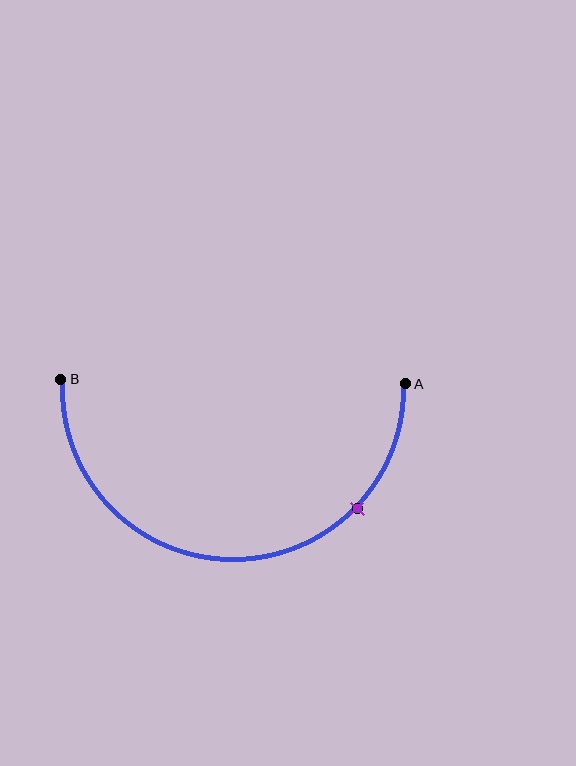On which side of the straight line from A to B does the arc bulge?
The arc bulges below the straight line connecting A and B.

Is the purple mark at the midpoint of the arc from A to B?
No. The purple mark lies on the arc but is closer to endpoint A. The arc midpoint would be at the point on the curve equidistant along the arc from both A and B.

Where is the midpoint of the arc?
The arc midpoint is the point on the curve farthest from the straight line joining A and B. It sits below that line.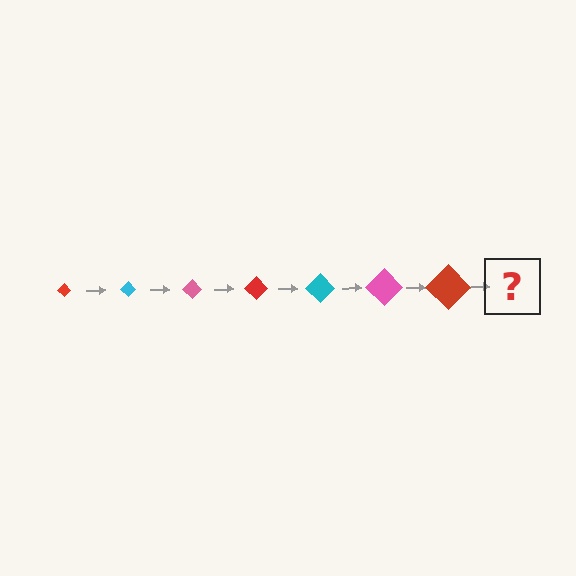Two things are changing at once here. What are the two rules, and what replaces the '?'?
The two rules are that the diamond grows larger each step and the color cycles through red, cyan, and pink. The '?' should be a cyan diamond, larger than the previous one.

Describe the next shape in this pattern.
It should be a cyan diamond, larger than the previous one.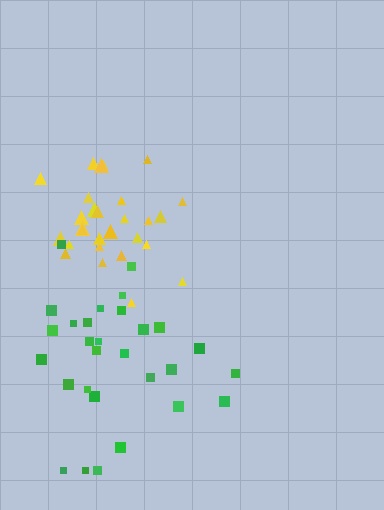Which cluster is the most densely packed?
Yellow.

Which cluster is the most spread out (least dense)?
Green.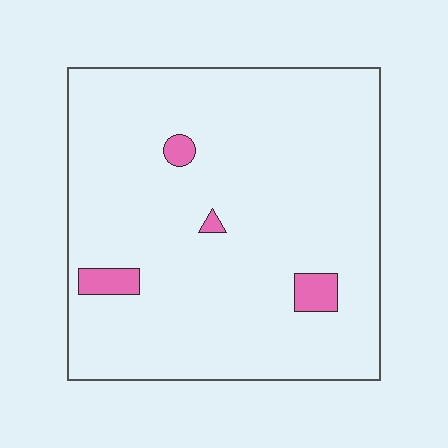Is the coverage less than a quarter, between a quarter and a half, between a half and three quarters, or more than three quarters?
Less than a quarter.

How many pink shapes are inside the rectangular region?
4.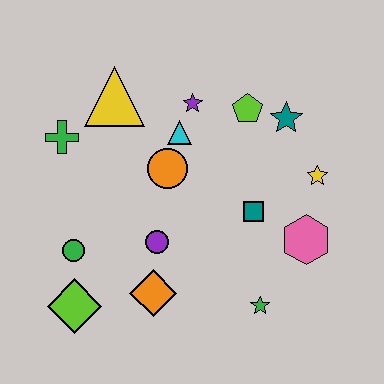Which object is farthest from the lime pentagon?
The lime diamond is farthest from the lime pentagon.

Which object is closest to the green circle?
The lime diamond is closest to the green circle.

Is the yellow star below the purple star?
Yes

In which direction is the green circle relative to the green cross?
The green circle is below the green cross.